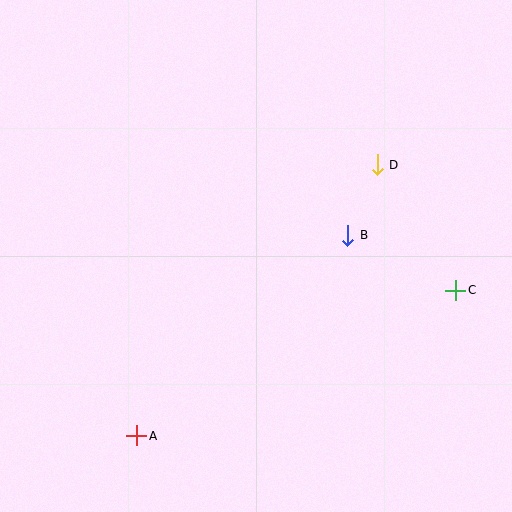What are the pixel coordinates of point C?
Point C is at (456, 290).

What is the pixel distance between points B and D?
The distance between B and D is 77 pixels.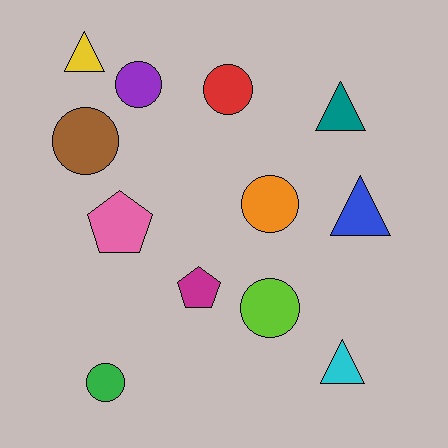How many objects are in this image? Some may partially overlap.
There are 12 objects.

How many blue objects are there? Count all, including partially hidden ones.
There is 1 blue object.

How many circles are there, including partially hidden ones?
There are 6 circles.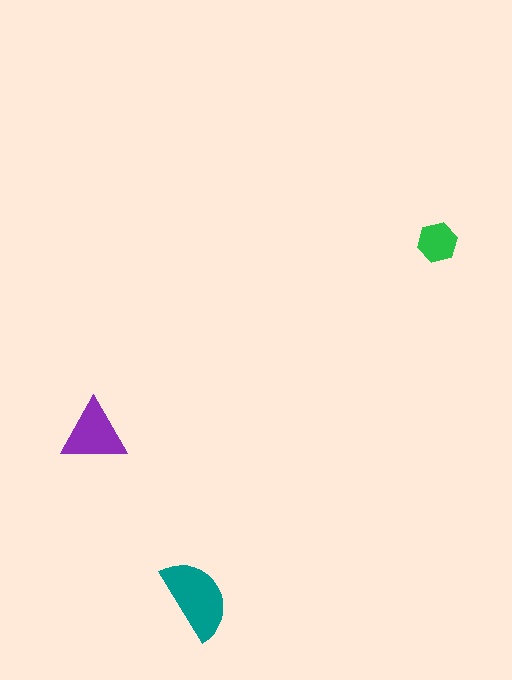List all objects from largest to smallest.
The teal semicircle, the purple triangle, the green hexagon.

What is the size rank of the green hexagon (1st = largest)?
3rd.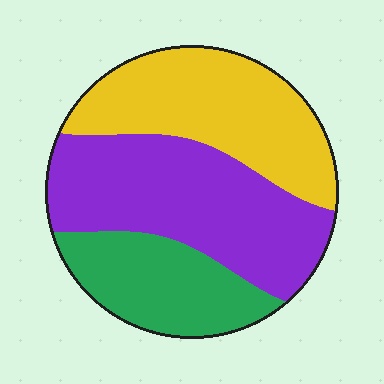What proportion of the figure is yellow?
Yellow takes up about one third (1/3) of the figure.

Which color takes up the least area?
Green, at roughly 25%.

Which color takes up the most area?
Purple, at roughly 40%.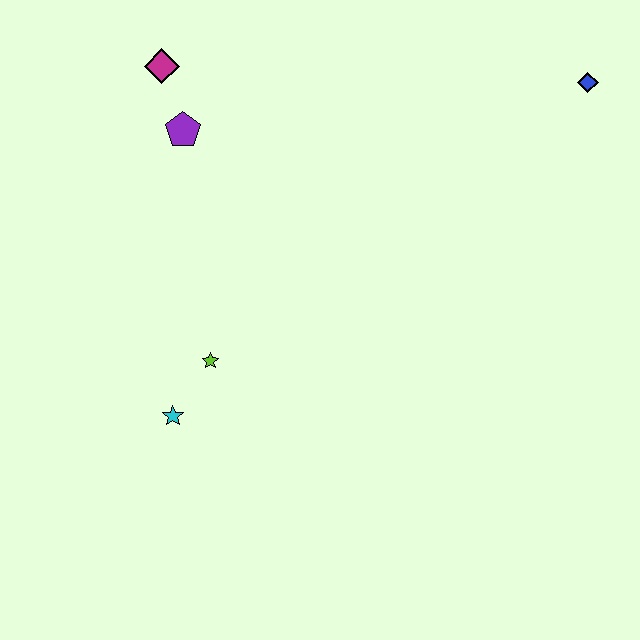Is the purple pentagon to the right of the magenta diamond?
Yes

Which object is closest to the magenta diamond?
The purple pentagon is closest to the magenta diamond.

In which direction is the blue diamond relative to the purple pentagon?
The blue diamond is to the right of the purple pentagon.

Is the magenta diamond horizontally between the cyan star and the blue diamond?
No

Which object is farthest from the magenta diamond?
The blue diamond is farthest from the magenta diamond.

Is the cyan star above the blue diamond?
No